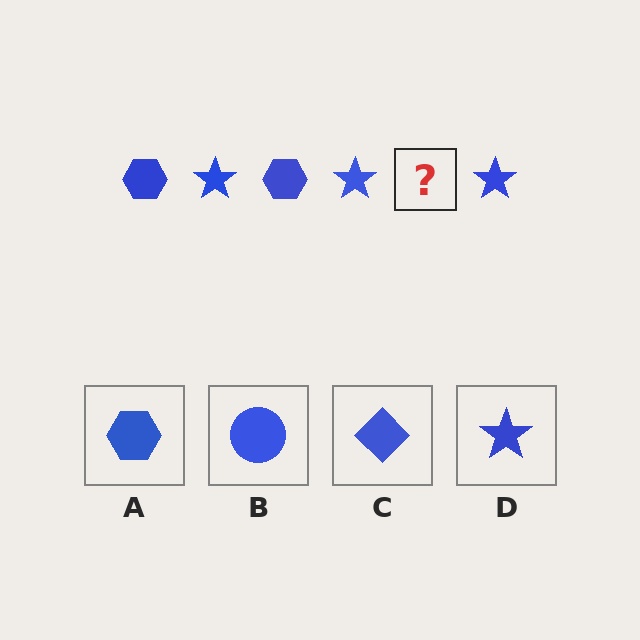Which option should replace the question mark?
Option A.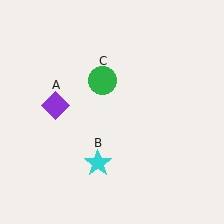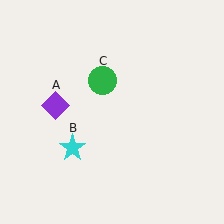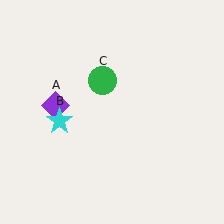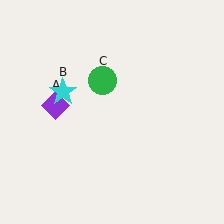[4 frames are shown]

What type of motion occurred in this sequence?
The cyan star (object B) rotated clockwise around the center of the scene.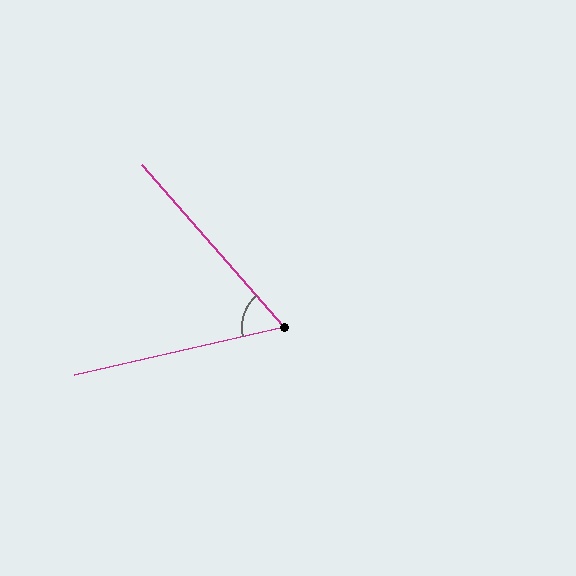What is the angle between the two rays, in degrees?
Approximately 62 degrees.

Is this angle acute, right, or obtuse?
It is acute.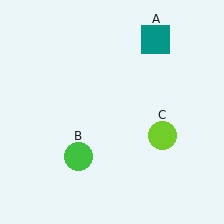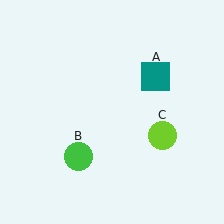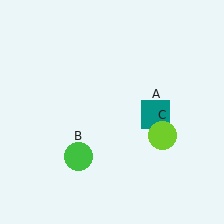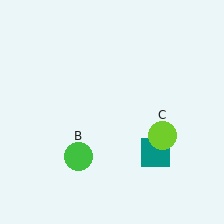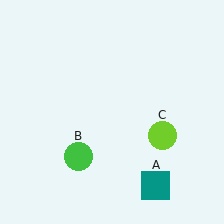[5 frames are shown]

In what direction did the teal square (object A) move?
The teal square (object A) moved down.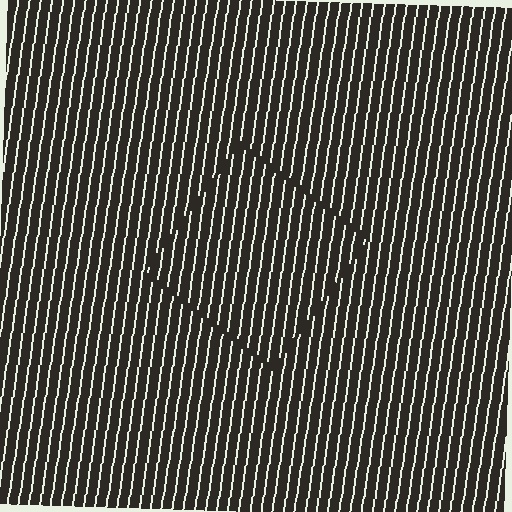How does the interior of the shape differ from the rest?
The interior of the shape contains the same grating, shifted by half a period — the contour is defined by the phase discontinuity where line-ends from the inner and outer gratings abut.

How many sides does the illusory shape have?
4 sides — the line-ends trace a square.